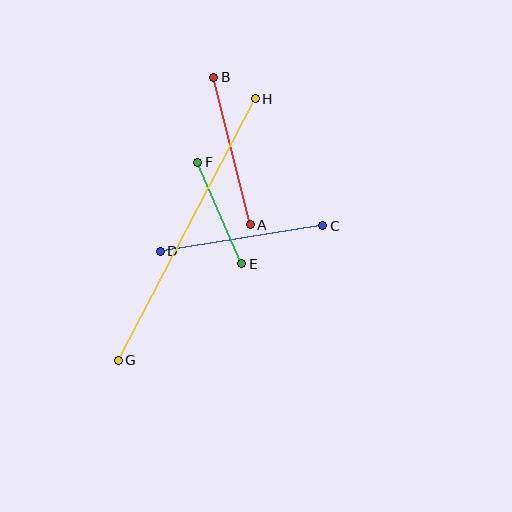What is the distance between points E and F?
The distance is approximately 111 pixels.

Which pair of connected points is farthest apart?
Points G and H are farthest apart.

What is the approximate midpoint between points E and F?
The midpoint is at approximately (220, 213) pixels.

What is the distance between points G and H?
The distance is approximately 296 pixels.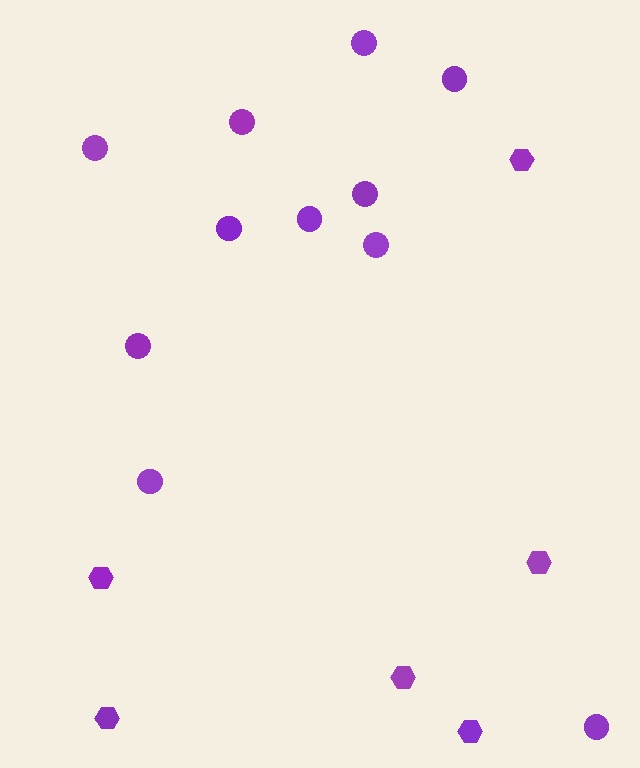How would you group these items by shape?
There are 2 groups: one group of circles (11) and one group of hexagons (6).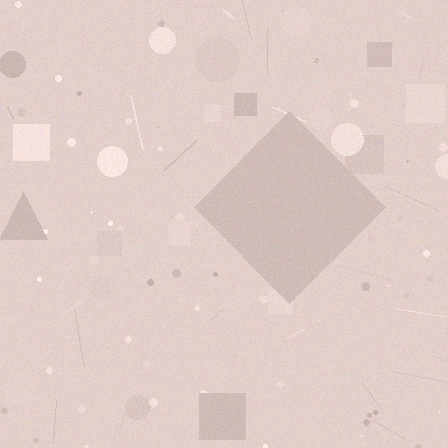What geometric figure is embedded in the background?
A diamond is embedded in the background.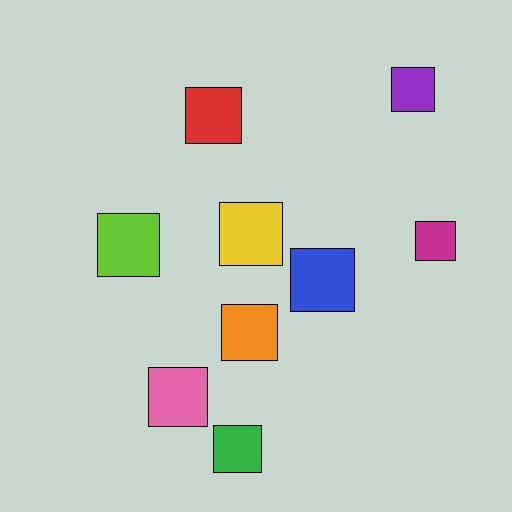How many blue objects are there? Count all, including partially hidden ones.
There is 1 blue object.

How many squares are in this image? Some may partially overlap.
There are 9 squares.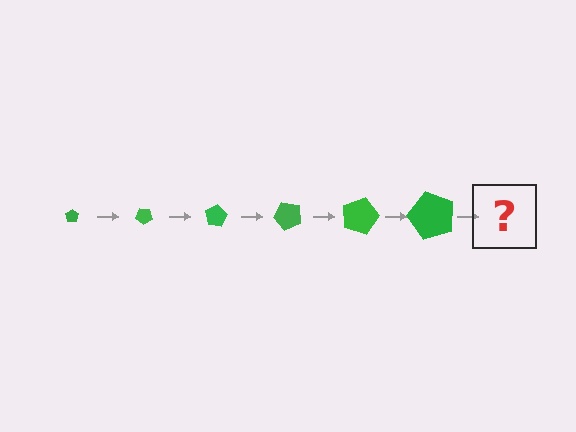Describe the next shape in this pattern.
It should be a pentagon, larger than the previous one and rotated 240 degrees from the start.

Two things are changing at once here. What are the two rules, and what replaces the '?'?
The two rules are that the pentagon grows larger each step and it rotates 40 degrees each step. The '?' should be a pentagon, larger than the previous one and rotated 240 degrees from the start.